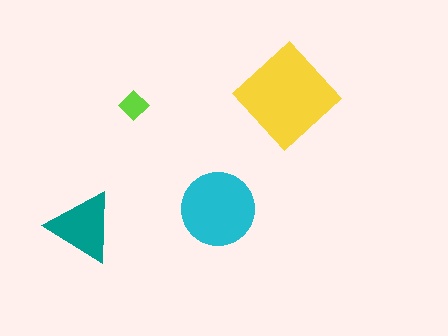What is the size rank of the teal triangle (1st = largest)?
3rd.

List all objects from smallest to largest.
The lime diamond, the teal triangle, the cyan circle, the yellow diamond.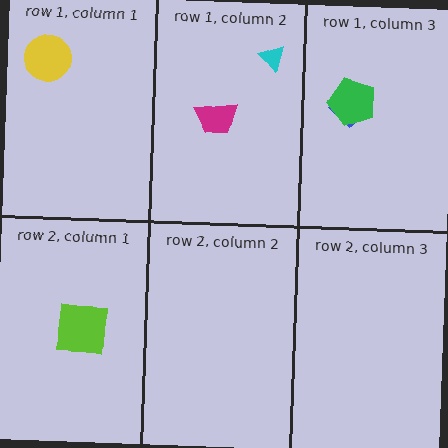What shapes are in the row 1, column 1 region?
The yellow circle.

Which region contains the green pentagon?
The row 1, column 3 region.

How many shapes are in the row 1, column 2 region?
2.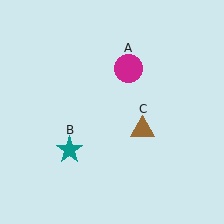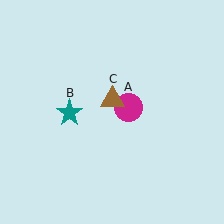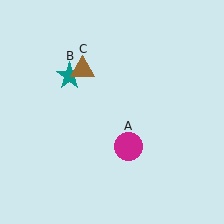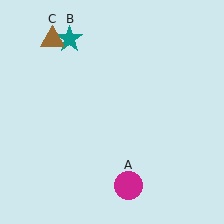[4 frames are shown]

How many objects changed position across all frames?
3 objects changed position: magenta circle (object A), teal star (object B), brown triangle (object C).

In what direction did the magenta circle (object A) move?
The magenta circle (object A) moved down.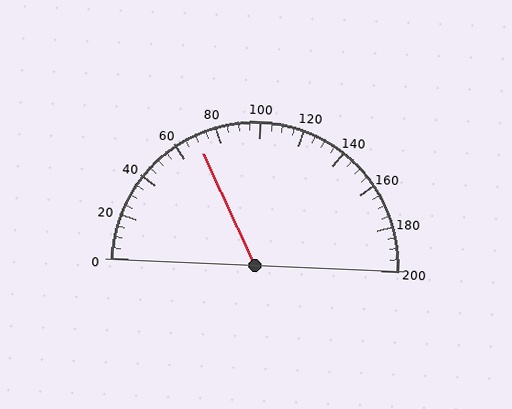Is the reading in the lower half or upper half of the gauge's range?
The reading is in the lower half of the range (0 to 200).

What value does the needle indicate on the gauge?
The needle indicates approximately 70.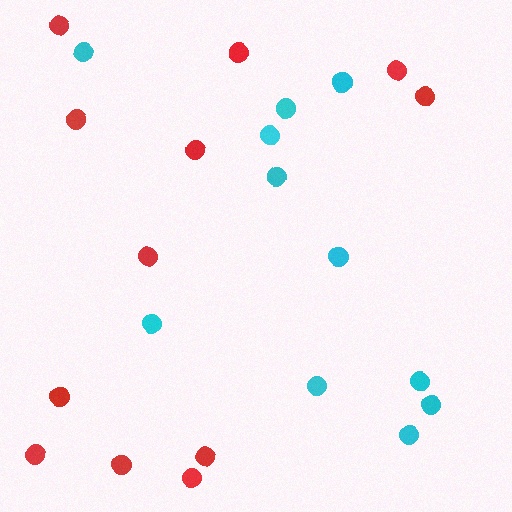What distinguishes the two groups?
There are 2 groups: one group of red circles (12) and one group of cyan circles (11).